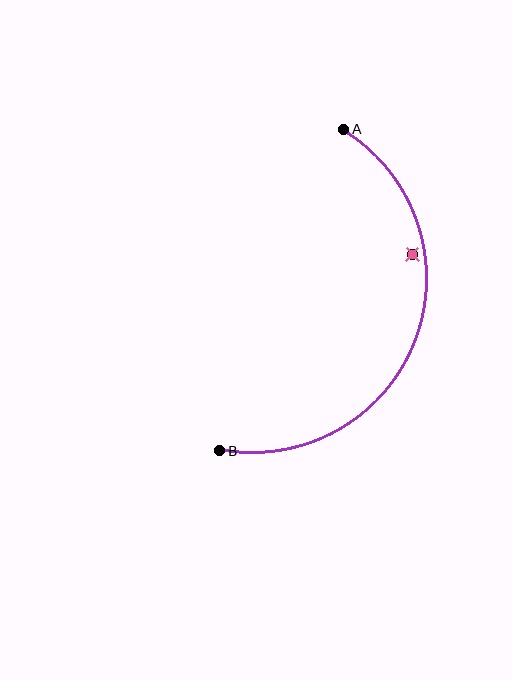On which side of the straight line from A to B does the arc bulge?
The arc bulges to the right of the straight line connecting A and B.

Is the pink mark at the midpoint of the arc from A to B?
No — the pink mark does not lie on the arc at all. It sits slightly inside the curve.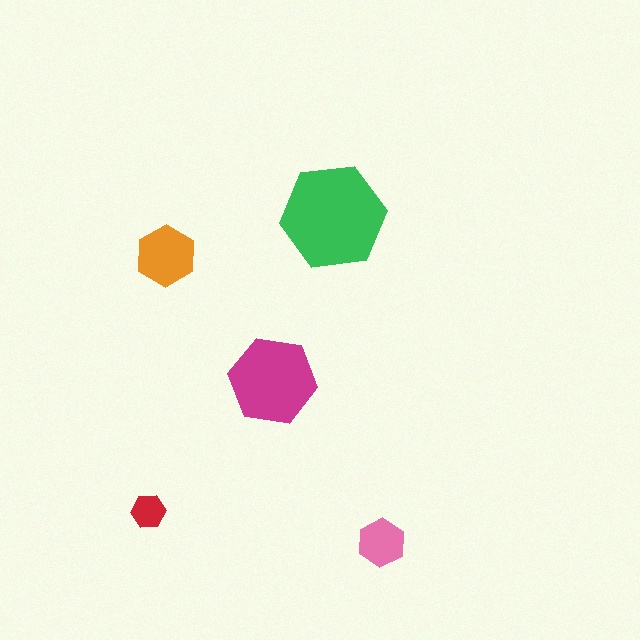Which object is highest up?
The green hexagon is topmost.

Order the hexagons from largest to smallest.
the green one, the magenta one, the orange one, the pink one, the red one.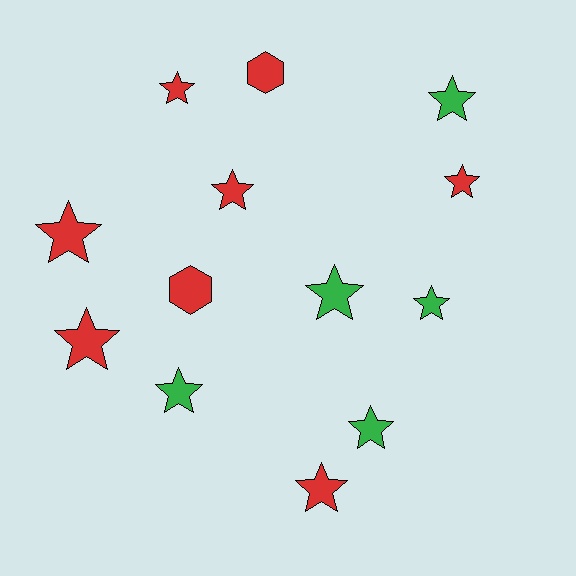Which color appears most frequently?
Red, with 8 objects.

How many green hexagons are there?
There are no green hexagons.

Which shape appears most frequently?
Star, with 11 objects.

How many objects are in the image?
There are 13 objects.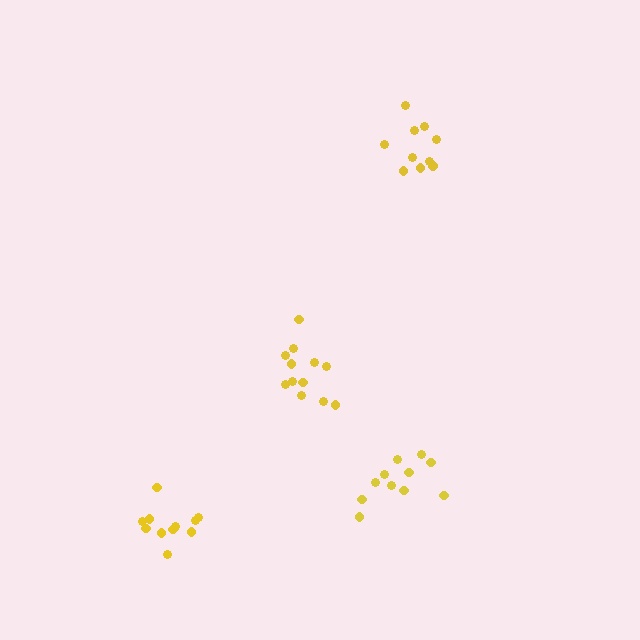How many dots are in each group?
Group 1: 11 dots, Group 2: 10 dots, Group 3: 12 dots, Group 4: 11 dots (44 total).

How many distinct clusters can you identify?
There are 4 distinct clusters.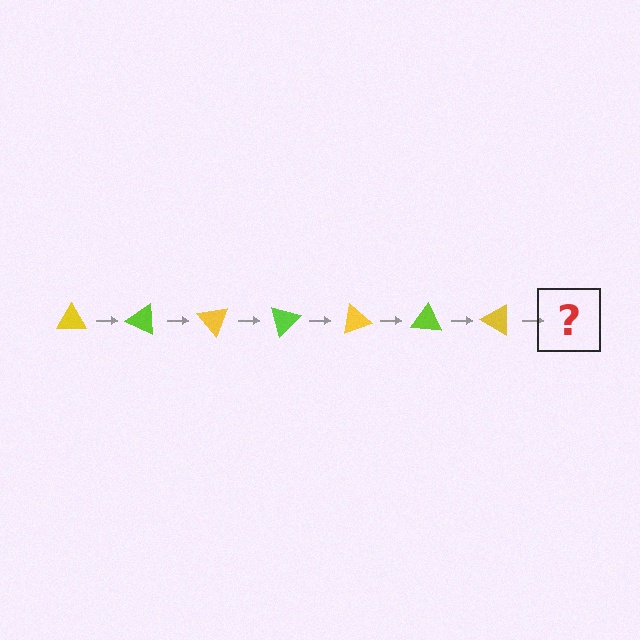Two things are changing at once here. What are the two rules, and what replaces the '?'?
The two rules are that it rotates 25 degrees each step and the color cycles through yellow and lime. The '?' should be a lime triangle, rotated 175 degrees from the start.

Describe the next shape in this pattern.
It should be a lime triangle, rotated 175 degrees from the start.